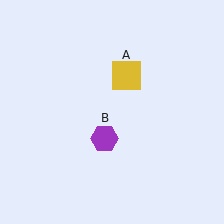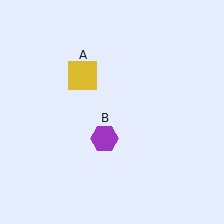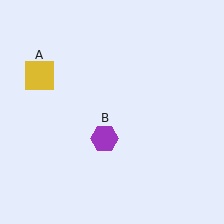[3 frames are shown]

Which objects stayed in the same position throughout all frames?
Purple hexagon (object B) remained stationary.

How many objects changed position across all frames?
1 object changed position: yellow square (object A).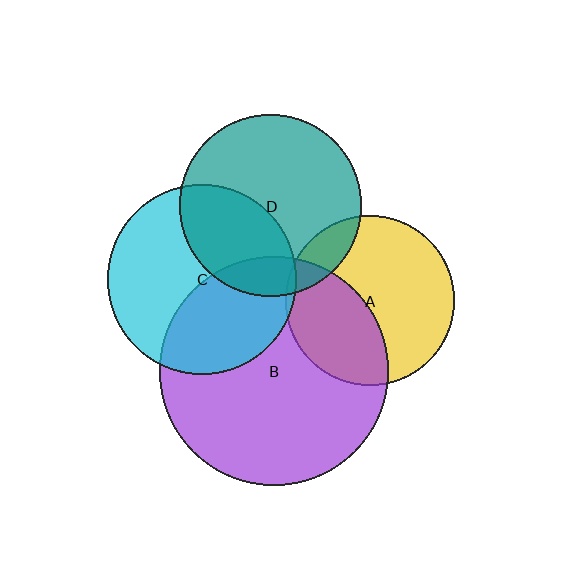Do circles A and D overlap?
Yes.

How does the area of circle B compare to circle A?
Approximately 1.8 times.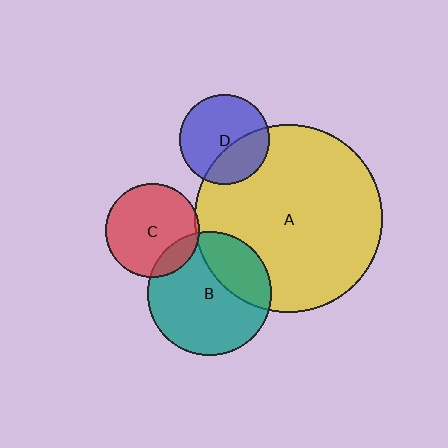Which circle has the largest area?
Circle A (yellow).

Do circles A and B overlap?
Yes.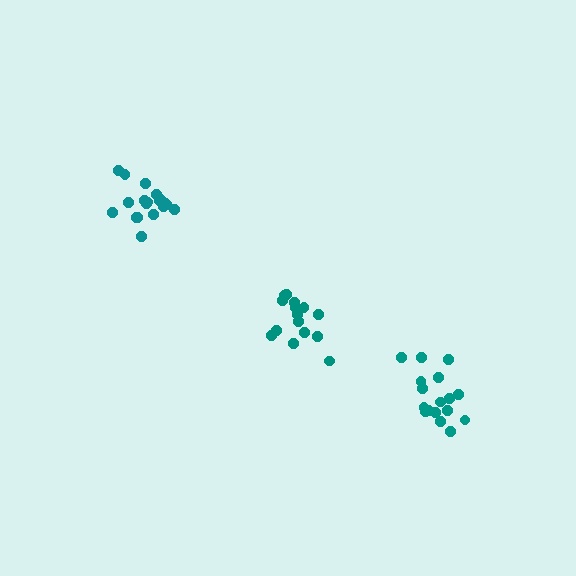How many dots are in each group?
Group 1: 17 dots, Group 2: 19 dots, Group 3: 15 dots (51 total).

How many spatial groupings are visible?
There are 3 spatial groupings.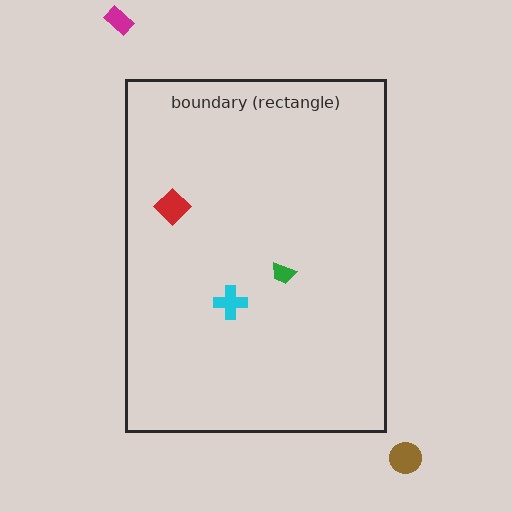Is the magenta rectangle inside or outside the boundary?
Outside.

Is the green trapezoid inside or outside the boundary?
Inside.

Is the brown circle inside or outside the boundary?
Outside.